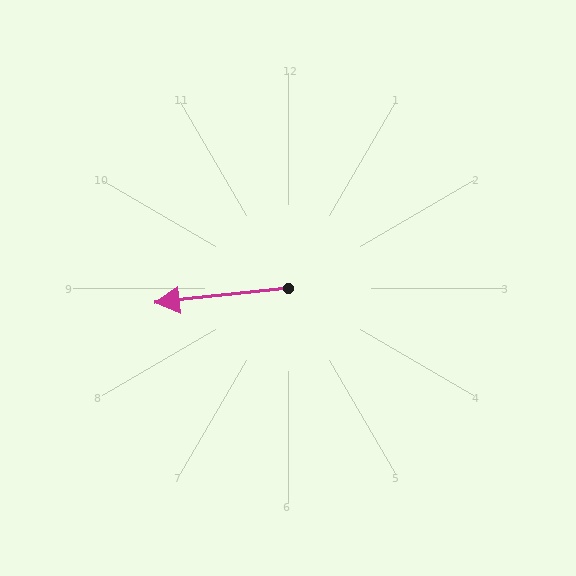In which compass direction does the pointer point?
West.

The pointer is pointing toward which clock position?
Roughly 9 o'clock.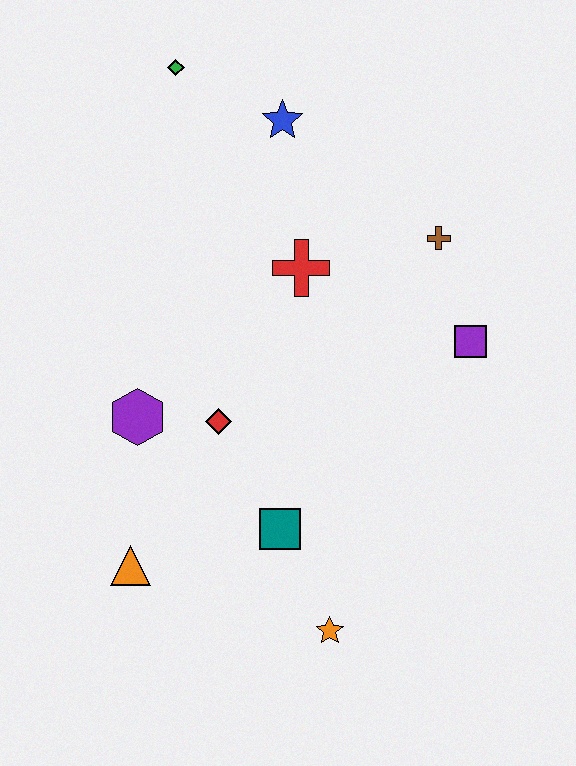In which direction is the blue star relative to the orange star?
The blue star is above the orange star.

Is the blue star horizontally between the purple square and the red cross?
No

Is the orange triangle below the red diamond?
Yes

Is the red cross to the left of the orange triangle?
No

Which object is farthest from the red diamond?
The green diamond is farthest from the red diamond.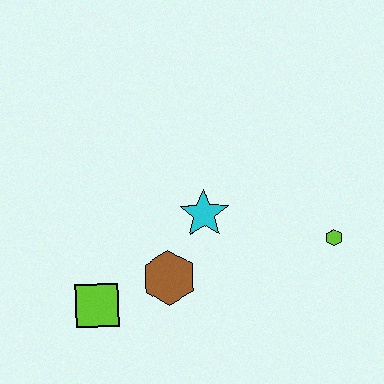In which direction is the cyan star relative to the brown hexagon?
The cyan star is above the brown hexagon.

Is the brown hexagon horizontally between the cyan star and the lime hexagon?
No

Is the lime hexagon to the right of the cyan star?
Yes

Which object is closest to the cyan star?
The brown hexagon is closest to the cyan star.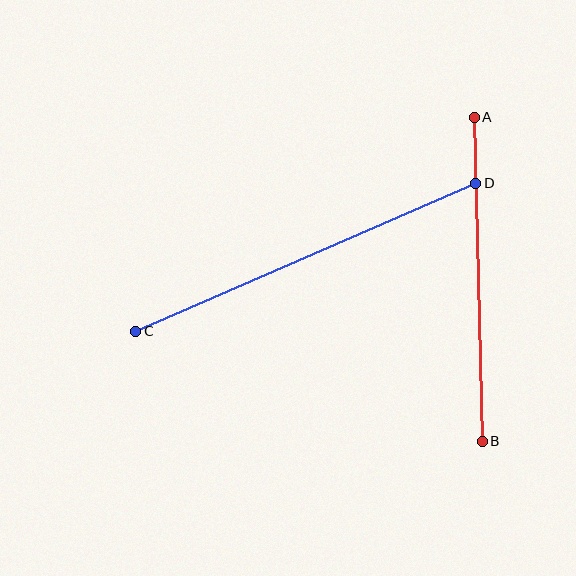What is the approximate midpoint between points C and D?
The midpoint is at approximately (306, 257) pixels.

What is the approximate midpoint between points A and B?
The midpoint is at approximately (478, 279) pixels.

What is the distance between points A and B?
The distance is approximately 324 pixels.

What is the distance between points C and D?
The distance is approximately 371 pixels.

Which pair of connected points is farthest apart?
Points C and D are farthest apart.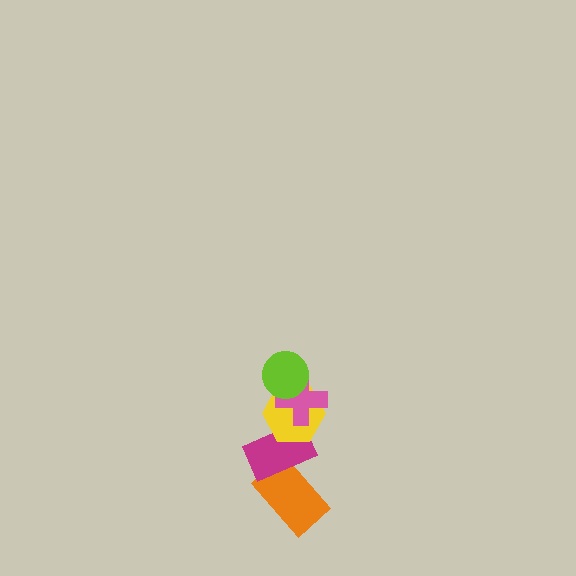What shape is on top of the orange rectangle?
The magenta rectangle is on top of the orange rectangle.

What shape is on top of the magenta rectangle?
The yellow hexagon is on top of the magenta rectangle.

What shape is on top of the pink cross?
The lime circle is on top of the pink cross.